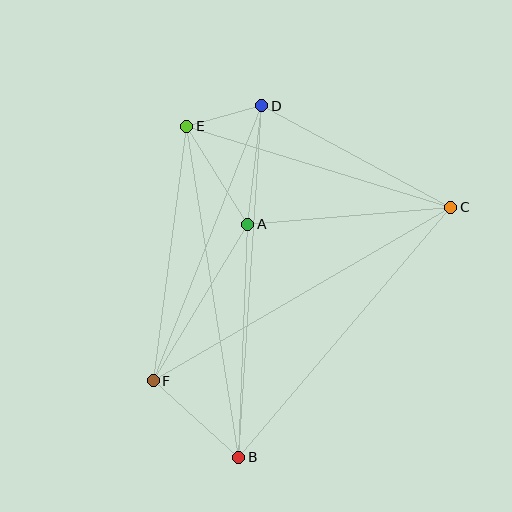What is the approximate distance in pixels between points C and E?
The distance between C and E is approximately 276 pixels.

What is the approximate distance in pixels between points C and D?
The distance between C and D is approximately 215 pixels.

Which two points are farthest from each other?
Points B and D are farthest from each other.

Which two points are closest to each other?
Points D and E are closest to each other.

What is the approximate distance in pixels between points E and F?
The distance between E and F is approximately 257 pixels.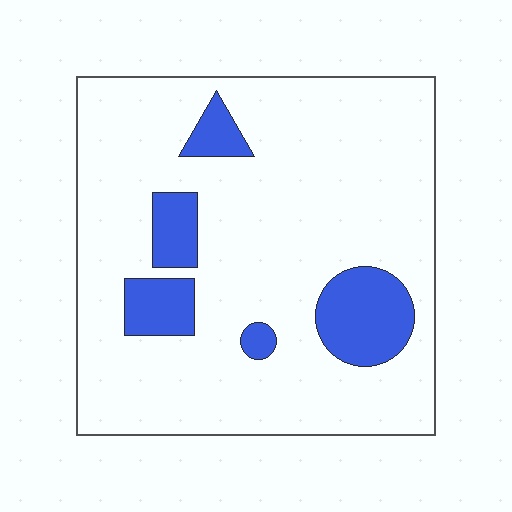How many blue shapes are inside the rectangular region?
5.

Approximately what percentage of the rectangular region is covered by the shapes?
Approximately 15%.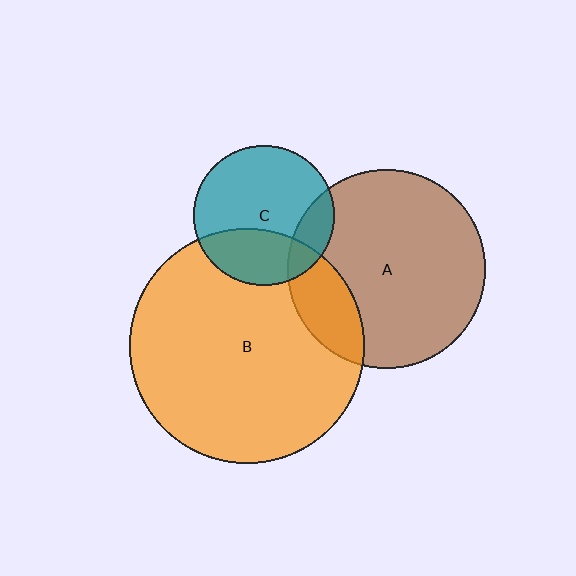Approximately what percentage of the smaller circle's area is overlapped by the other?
Approximately 20%.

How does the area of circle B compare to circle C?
Approximately 2.8 times.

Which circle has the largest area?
Circle B (orange).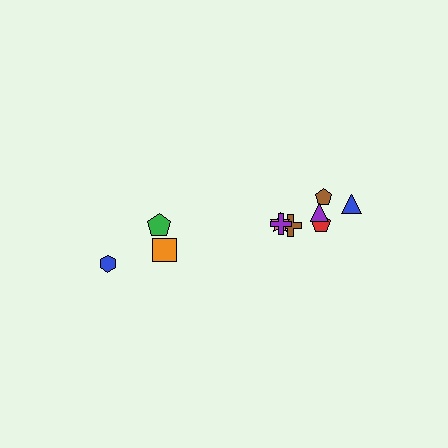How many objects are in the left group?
There are 3 objects.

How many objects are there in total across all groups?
There are 10 objects.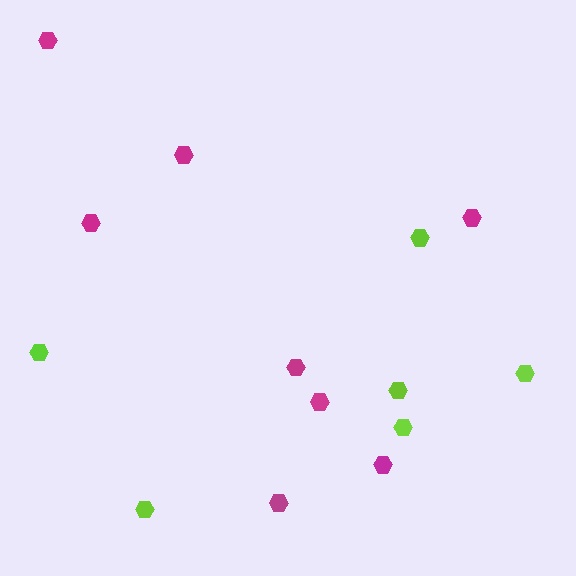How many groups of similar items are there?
There are 2 groups: one group of magenta hexagons (8) and one group of lime hexagons (6).